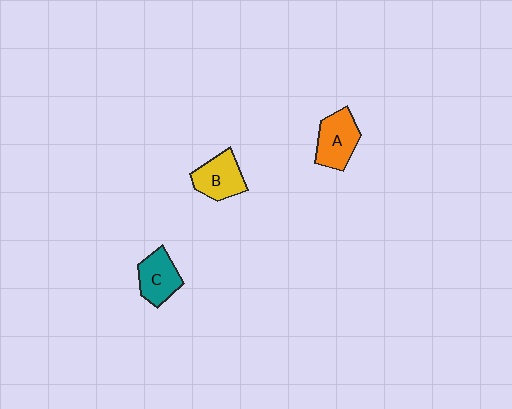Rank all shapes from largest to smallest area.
From largest to smallest: A (orange), B (yellow), C (teal).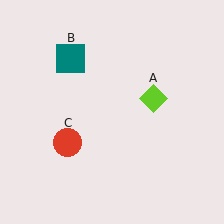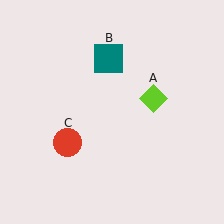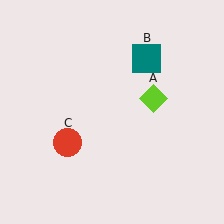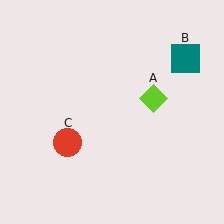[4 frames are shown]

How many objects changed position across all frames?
1 object changed position: teal square (object B).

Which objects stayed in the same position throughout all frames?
Lime diamond (object A) and red circle (object C) remained stationary.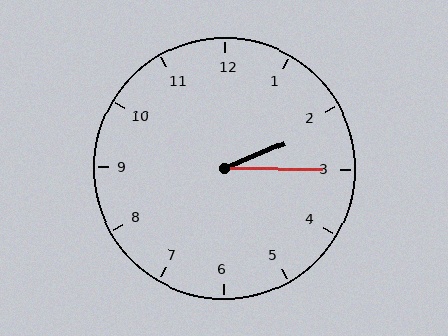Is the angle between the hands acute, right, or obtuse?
It is acute.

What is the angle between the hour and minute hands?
Approximately 22 degrees.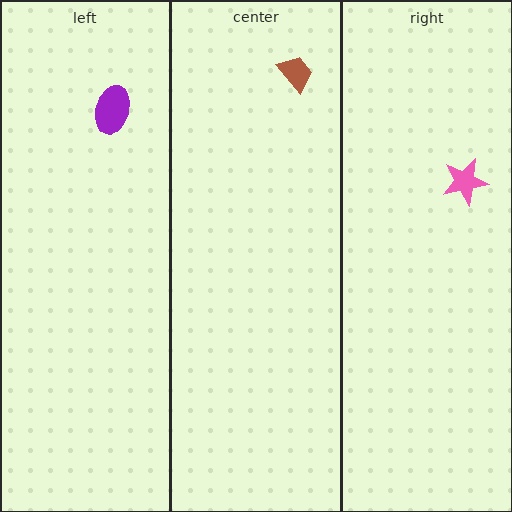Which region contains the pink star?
The right region.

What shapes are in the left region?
The purple ellipse.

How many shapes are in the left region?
1.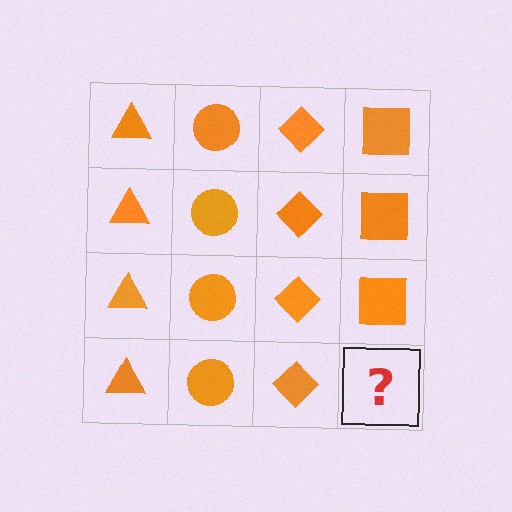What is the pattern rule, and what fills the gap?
The rule is that each column has a consistent shape. The gap should be filled with an orange square.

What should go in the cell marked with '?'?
The missing cell should contain an orange square.